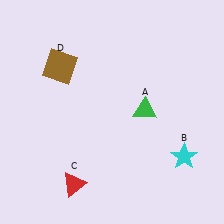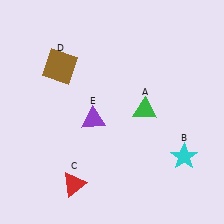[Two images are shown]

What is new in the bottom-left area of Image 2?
A purple triangle (E) was added in the bottom-left area of Image 2.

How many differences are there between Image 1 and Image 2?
There is 1 difference between the two images.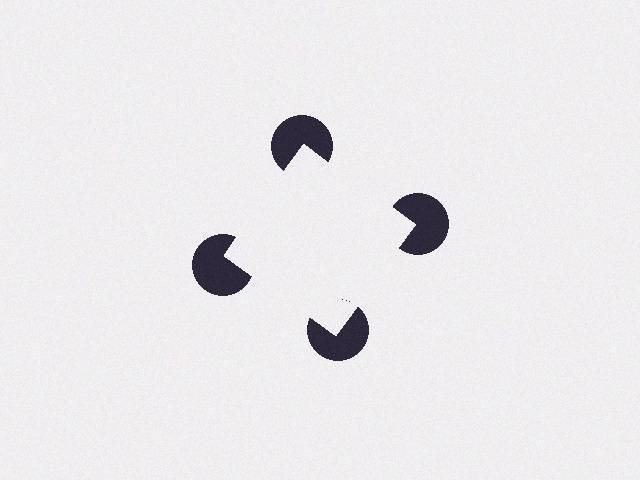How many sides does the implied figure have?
4 sides.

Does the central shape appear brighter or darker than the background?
It typically appears slightly brighter than the background, even though no actual brightness change is drawn.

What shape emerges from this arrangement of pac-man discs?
An illusory square — its edges are inferred from the aligned wedge cuts in the pac-man discs, not physically drawn.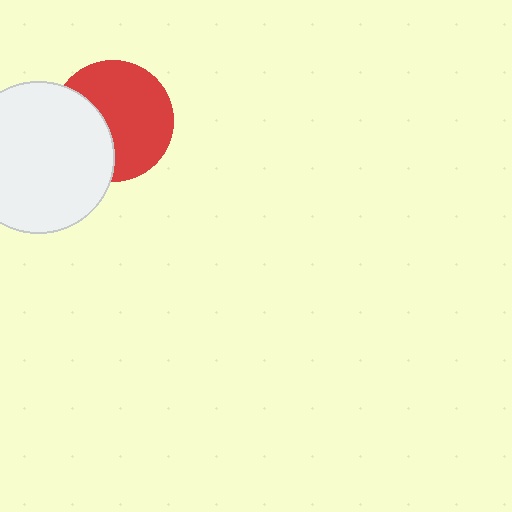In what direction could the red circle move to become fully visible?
The red circle could move right. That would shift it out from behind the white circle entirely.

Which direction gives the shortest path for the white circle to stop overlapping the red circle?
Moving left gives the shortest separation.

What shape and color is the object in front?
The object in front is a white circle.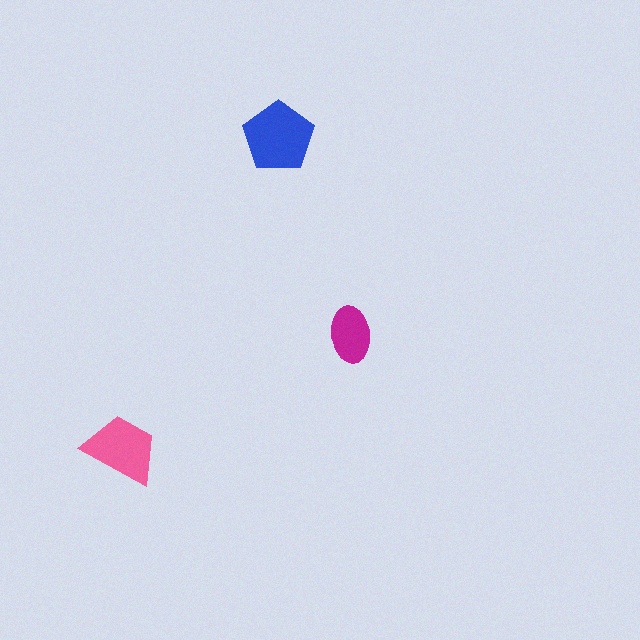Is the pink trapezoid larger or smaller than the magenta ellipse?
Larger.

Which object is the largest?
The blue pentagon.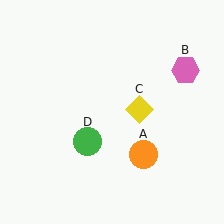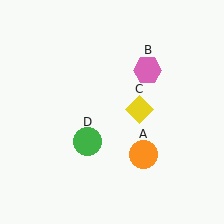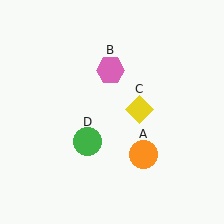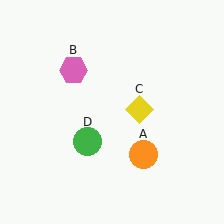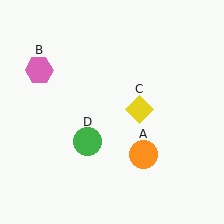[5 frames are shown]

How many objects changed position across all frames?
1 object changed position: pink hexagon (object B).